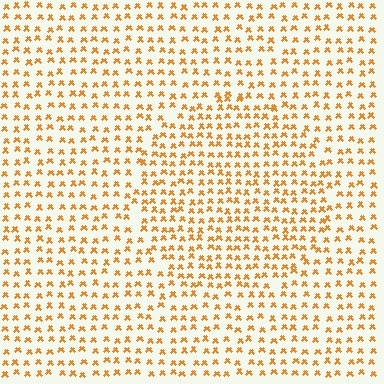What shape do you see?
I see a circle.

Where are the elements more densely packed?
The elements are more densely packed inside the circle boundary.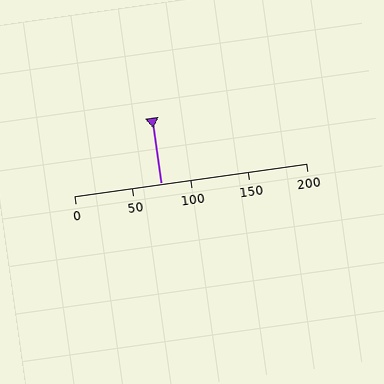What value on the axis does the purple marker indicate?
The marker indicates approximately 75.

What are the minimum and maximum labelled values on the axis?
The axis runs from 0 to 200.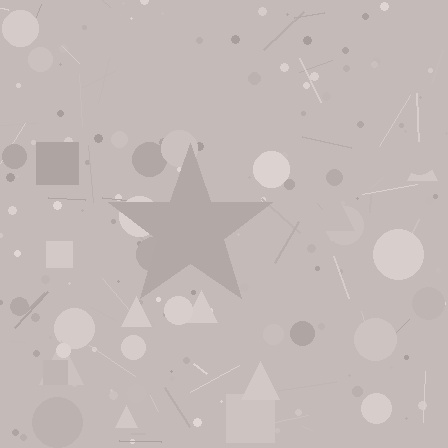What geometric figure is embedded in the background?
A star is embedded in the background.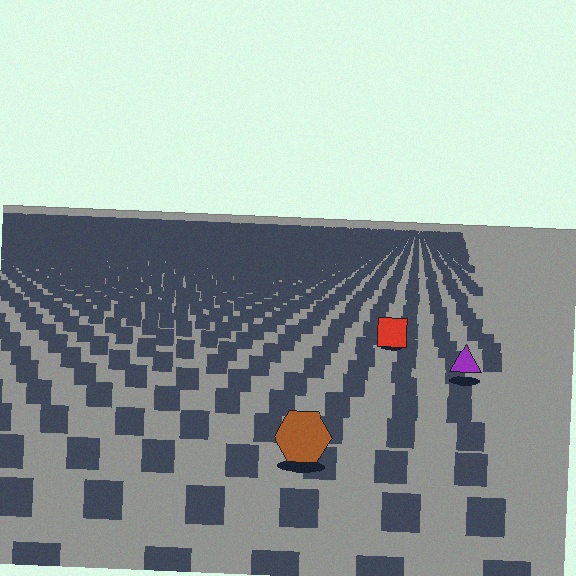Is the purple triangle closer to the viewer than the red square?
Yes. The purple triangle is closer — you can tell from the texture gradient: the ground texture is coarser near it.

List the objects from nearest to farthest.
From nearest to farthest: the brown hexagon, the purple triangle, the red square.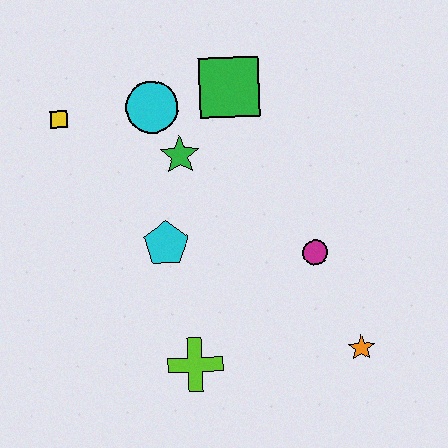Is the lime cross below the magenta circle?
Yes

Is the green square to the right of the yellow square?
Yes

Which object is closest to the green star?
The cyan circle is closest to the green star.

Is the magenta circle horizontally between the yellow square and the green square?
No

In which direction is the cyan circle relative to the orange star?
The cyan circle is above the orange star.